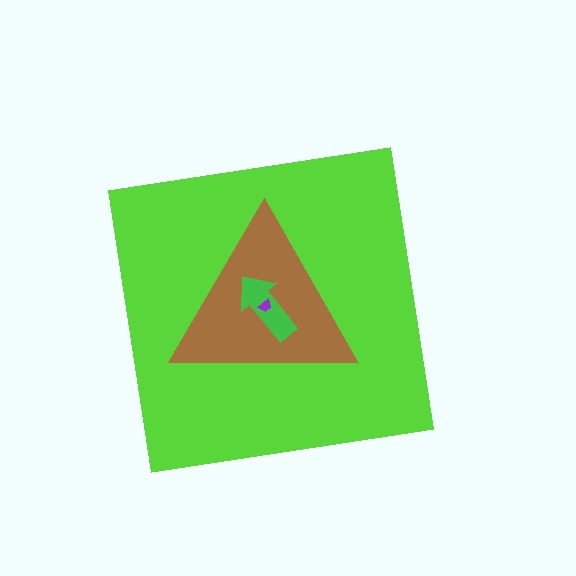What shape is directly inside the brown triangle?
The green arrow.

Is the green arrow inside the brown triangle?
Yes.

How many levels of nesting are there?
4.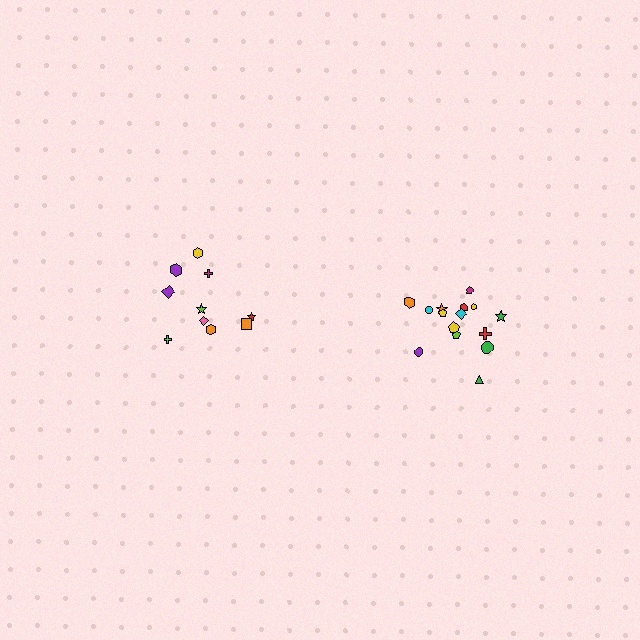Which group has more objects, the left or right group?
The right group.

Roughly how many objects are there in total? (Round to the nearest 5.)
Roughly 25 objects in total.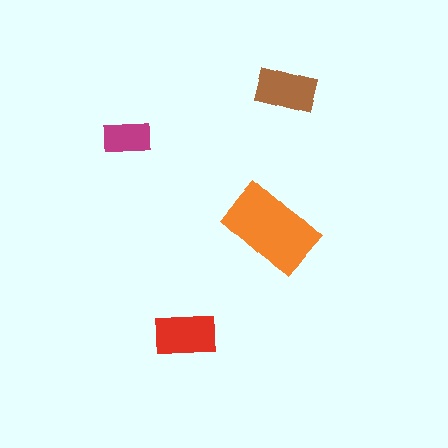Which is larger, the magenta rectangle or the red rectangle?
The red one.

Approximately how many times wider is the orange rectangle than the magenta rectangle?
About 2 times wider.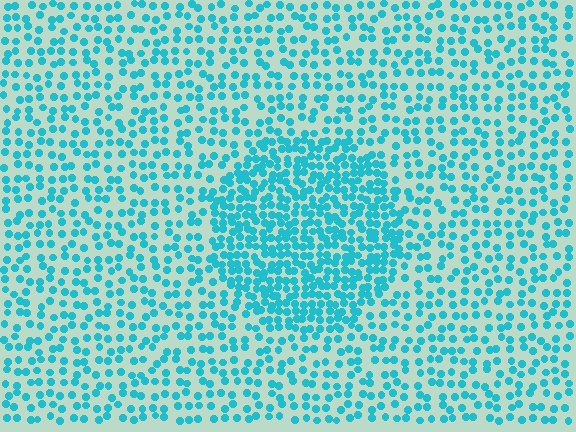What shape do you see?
I see a circle.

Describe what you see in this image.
The image contains small cyan elements arranged at two different densities. A circle-shaped region is visible where the elements are more densely packed than the surrounding area.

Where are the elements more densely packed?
The elements are more densely packed inside the circle boundary.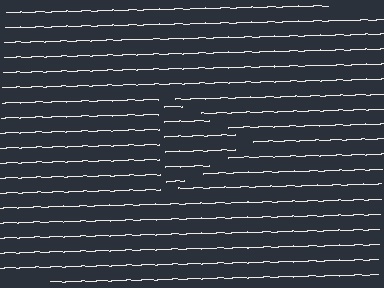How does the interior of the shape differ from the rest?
The interior of the shape contains the same grating, shifted by half a period — the contour is defined by the phase discontinuity where line-ends from the inner and outer gratings abut.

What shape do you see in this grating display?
An illusory triangle. The interior of the shape contains the same grating, shifted by half a period — the contour is defined by the phase discontinuity where line-ends from the inner and outer gratings abut.